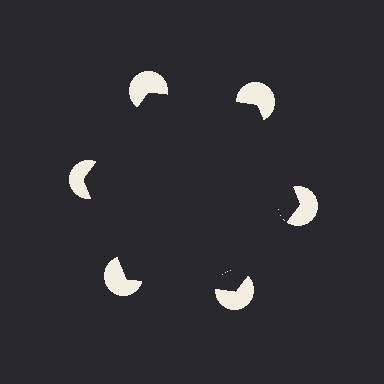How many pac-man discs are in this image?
There are 6 — one at each vertex of the illusory hexagon.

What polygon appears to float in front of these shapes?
An illusory hexagon — its edges are inferred from the aligned wedge cuts in the pac-man discs, not physically drawn.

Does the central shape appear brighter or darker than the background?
It typically appears slightly darker than the background, even though no actual brightness change is drawn.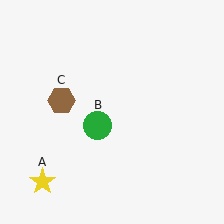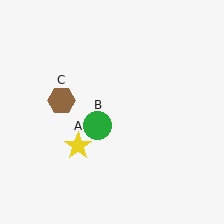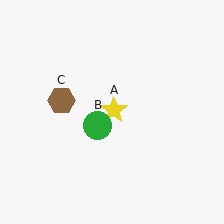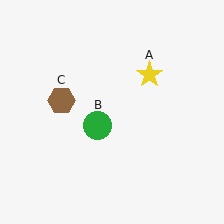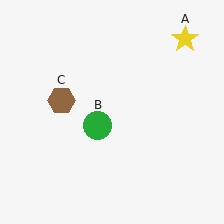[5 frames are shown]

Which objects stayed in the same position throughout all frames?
Green circle (object B) and brown hexagon (object C) remained stationary.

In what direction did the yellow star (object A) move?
The yellow star (object A) moved up and to the right.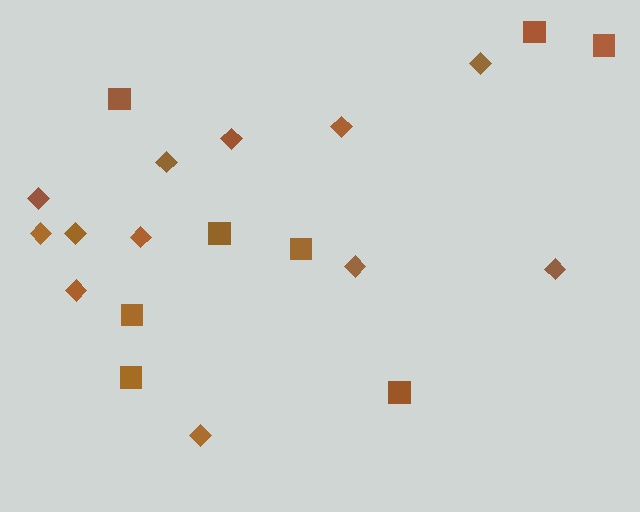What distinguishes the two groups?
There are 2 groups: one group of diamonds (12) and one group of squares (8).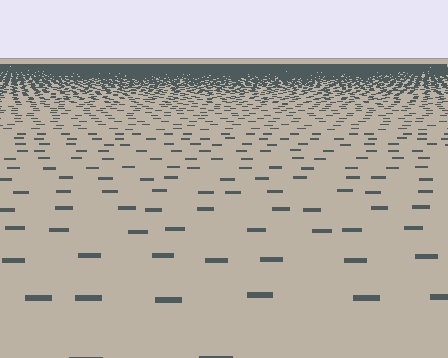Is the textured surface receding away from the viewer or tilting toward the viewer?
The surface is receding away from the viewer. Texture elements get smaller and denser toward the top.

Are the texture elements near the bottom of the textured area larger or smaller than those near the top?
Larger. Near the bottom, elements are closer to the viewer and appear at a bigger on-screen size.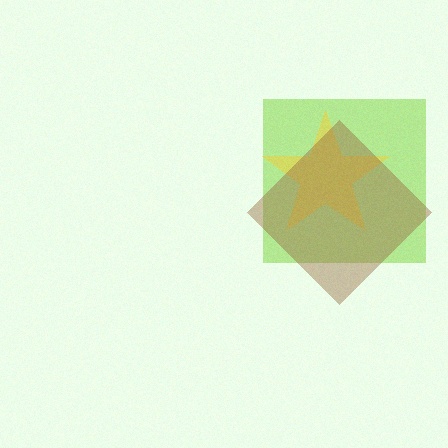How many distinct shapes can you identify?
There are 3 distinct shapes: a lime square, a yellow star, a brown diamond.